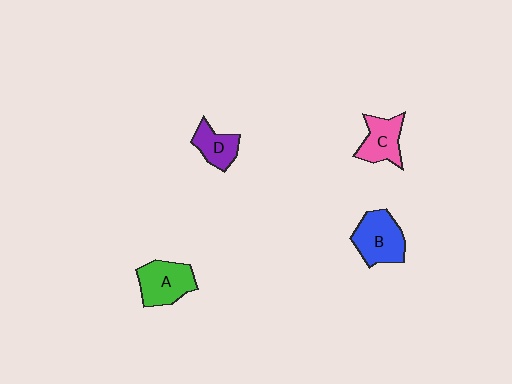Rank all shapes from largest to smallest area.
From largest to smallest: B (blue), A (green), C (pink), D (purple).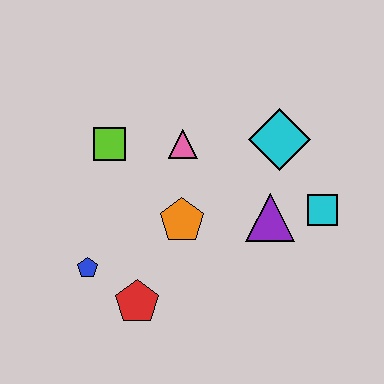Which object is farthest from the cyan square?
The blue pentagon is farthest from the cyan square.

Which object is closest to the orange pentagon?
The pink triangle is closest to the orange pentagon.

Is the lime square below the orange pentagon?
No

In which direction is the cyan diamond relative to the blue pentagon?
The cyan diamond is to the right of the blue pentagon.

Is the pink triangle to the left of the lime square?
No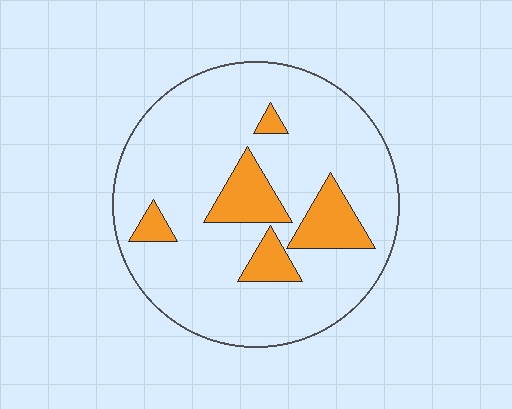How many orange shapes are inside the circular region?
5.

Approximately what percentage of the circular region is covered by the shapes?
Approximately 15%.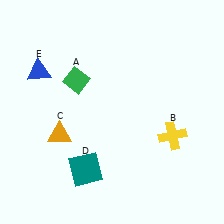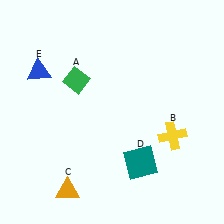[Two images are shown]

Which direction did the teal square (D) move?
The teal square (D) moved right.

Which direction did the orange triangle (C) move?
The orange triangle (C) moved down.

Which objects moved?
The objects that moved are: the orange triangle (C), the teal square (D).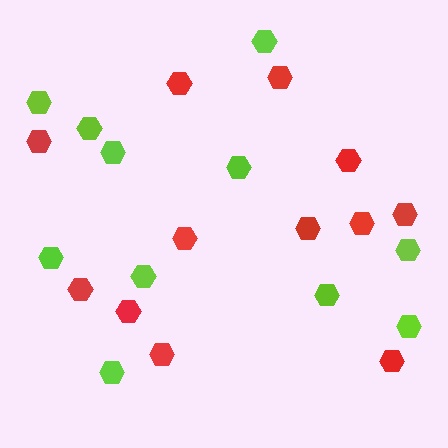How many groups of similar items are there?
There are 2 groups: one group of red hexagons (12) and one group of lime hexagons (11).